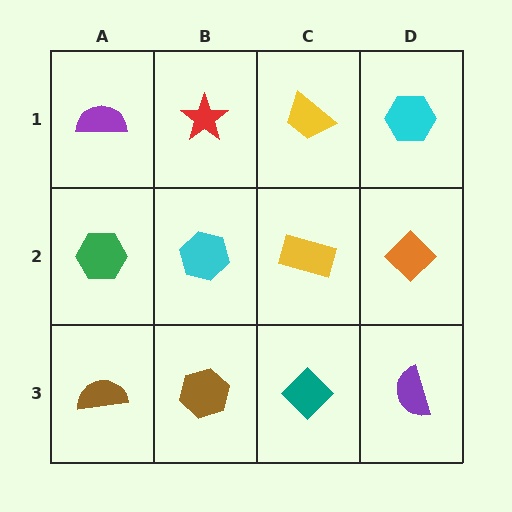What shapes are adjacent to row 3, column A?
A green hexagon (row 2, column A), a brown hexagon (row 3, column B).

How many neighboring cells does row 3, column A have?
2.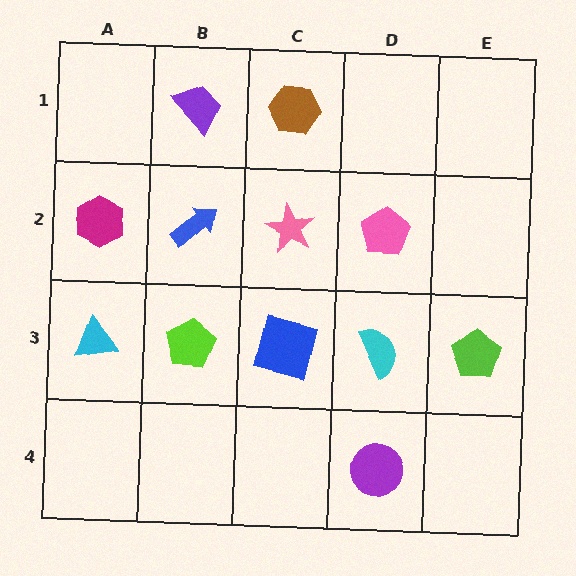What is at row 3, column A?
A cyan triangle.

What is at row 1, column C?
A brown hexagon.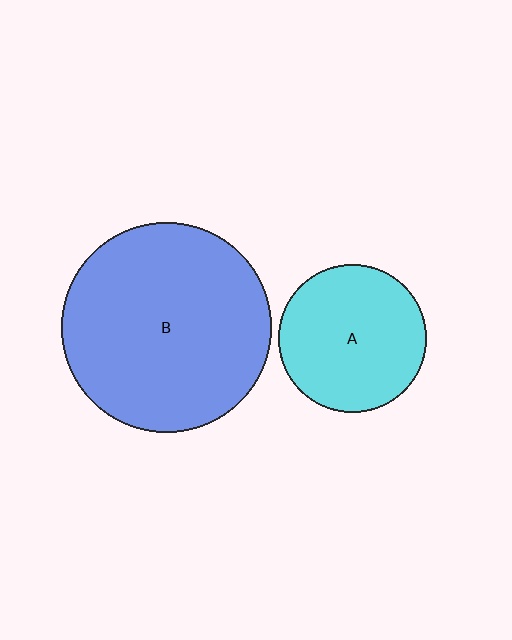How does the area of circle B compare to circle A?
Approximately 2.0 times.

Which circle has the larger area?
Circle B (blue).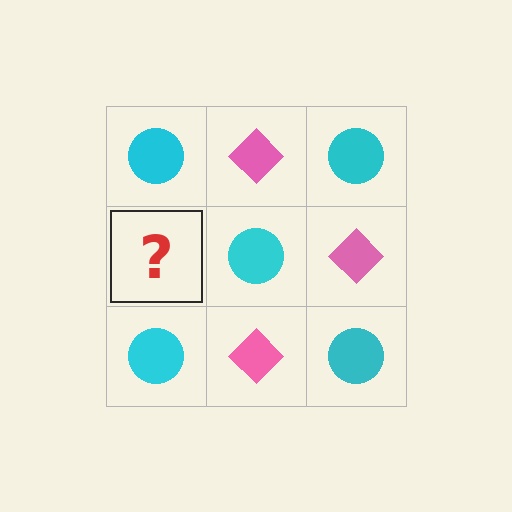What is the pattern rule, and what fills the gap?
The rule is that it alternates cyan circle and pink diamond in a checkerboard pattern. The gap should be filled with a pink diamond.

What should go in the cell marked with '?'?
The missing cell should contain a pink diamond.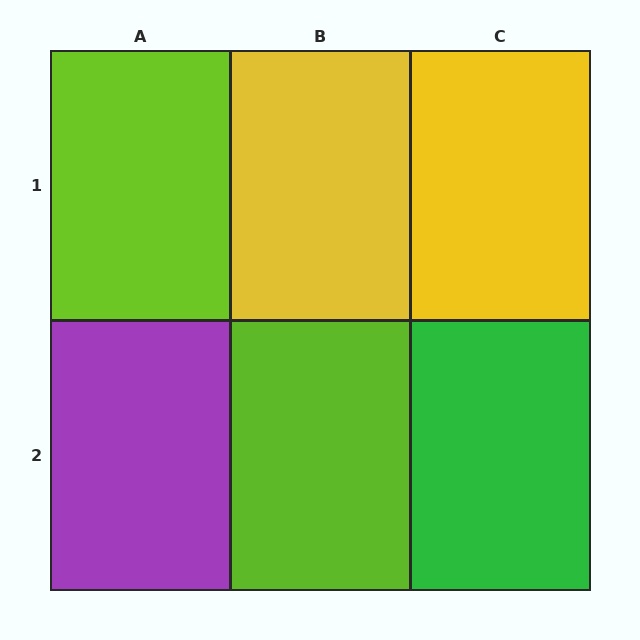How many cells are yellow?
2 cells are yellow.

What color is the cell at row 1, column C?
Yellow.